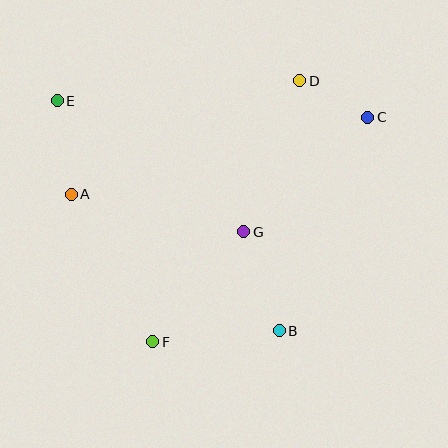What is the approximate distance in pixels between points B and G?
The distance between B and G is approximately 105 pixels.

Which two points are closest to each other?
Points C and D are closest to each other.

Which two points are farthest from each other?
Points B and E are farthest from each other.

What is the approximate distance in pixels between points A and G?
The distance between A and G is approximately 177 pixels.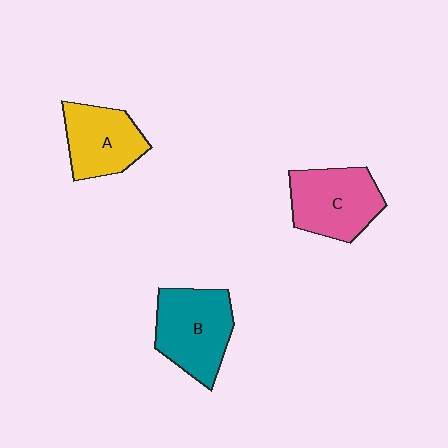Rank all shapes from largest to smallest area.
From largest to smallest: B (teal), C (pink), A (yellow).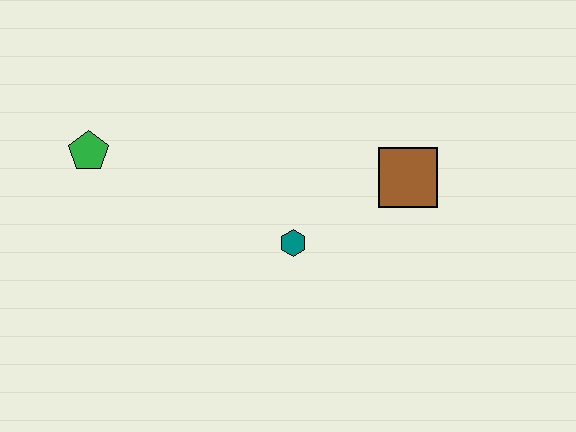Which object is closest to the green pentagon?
The teal hexagon is closest to the green pentagon.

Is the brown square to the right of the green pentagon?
Yes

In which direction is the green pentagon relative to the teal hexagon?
The green pentagon is to the left of the teal hexagon.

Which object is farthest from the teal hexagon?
The green pentagon is farthest from the teal hexagon.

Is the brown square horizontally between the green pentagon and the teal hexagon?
No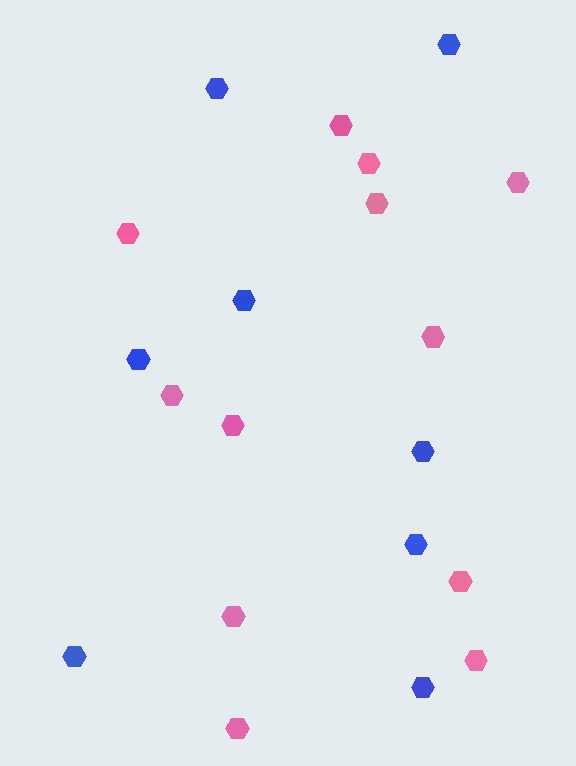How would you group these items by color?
There are 2 groups: one group of pink hexagons (12) and one group of blue hexagons (8).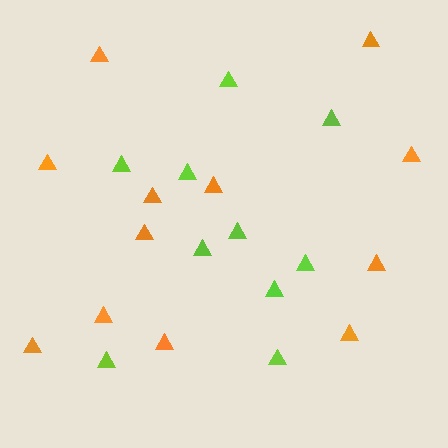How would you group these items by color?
There are 2 groups: one group of orange triangles (12) and one group of lime triangles (10).